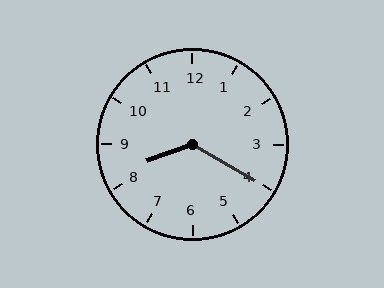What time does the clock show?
8:20.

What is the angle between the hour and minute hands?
Approximately 130 degrees.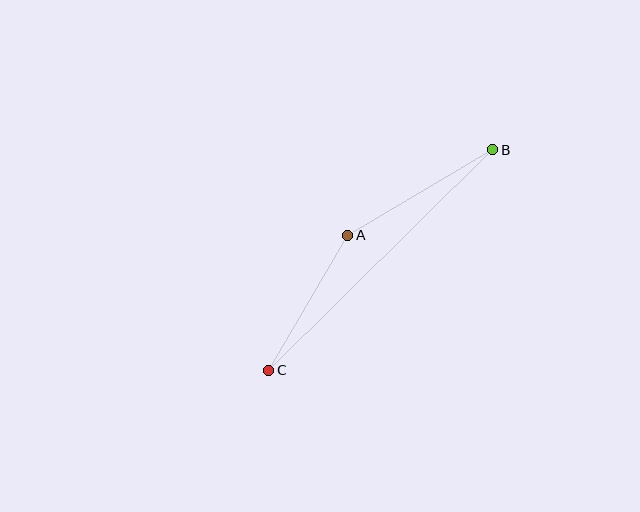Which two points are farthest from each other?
Points B and C are farthest from each other.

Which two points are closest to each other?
Points A and C are closest to each other.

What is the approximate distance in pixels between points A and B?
The distance between A and B is approximately 169 pixels.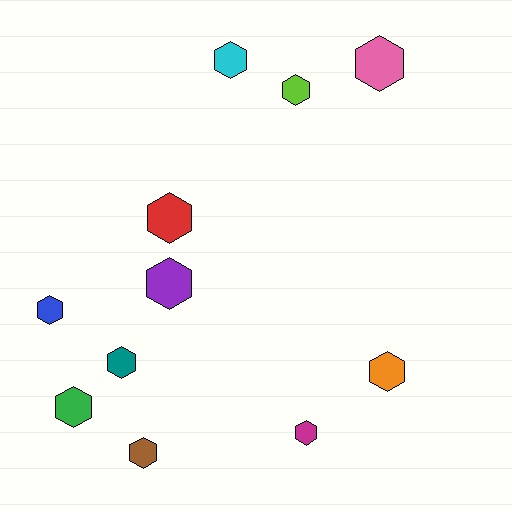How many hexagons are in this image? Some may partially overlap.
There are 11 hexagons.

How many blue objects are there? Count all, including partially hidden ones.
There is 1 blue object.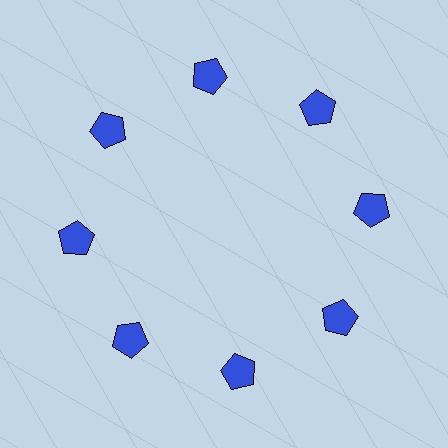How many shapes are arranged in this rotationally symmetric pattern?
There are 8 shapes, arranged in 8 groups of 1.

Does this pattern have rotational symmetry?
Yes, this pattern has 8-fold rotational symmetry. It looks the same after rotating 45 degrees around the center.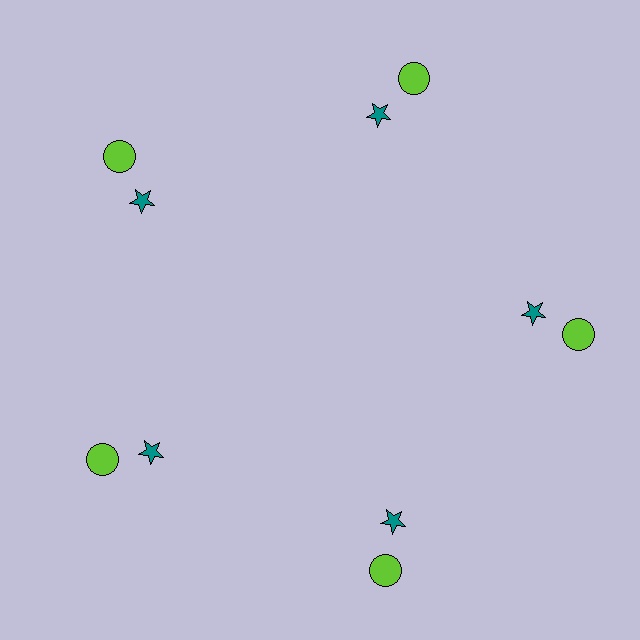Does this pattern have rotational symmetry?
Yes, this pattern has 5-fold rotational symmetry. It looks the same after rotating 72 degrees around the center.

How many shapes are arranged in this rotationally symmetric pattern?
There are 10 shapes, arranged in 5 groups of 2.